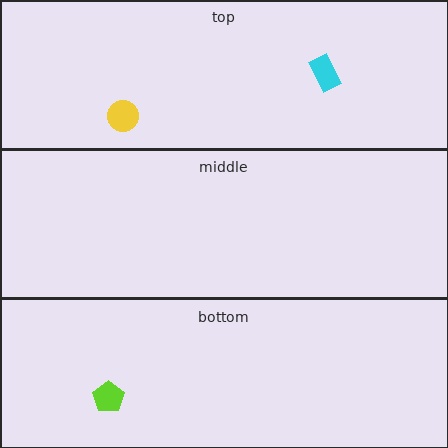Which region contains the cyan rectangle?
The top region.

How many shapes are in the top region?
2.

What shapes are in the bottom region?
The lime pentagon.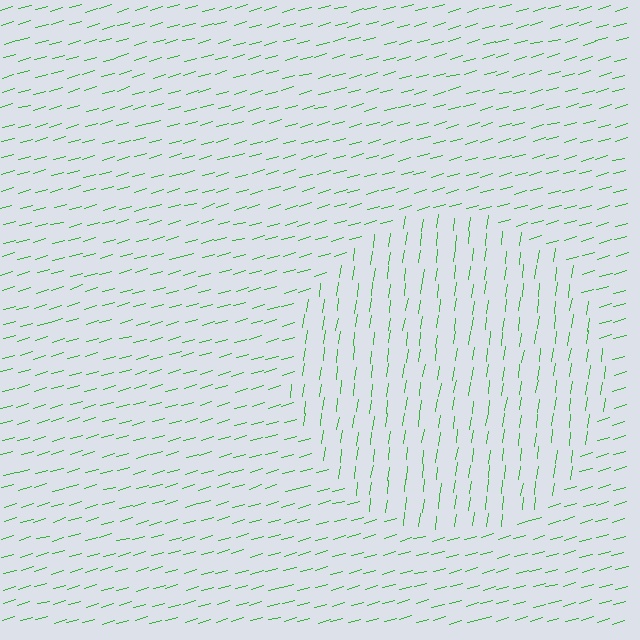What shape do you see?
I see a circle.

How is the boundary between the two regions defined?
The boundary is defined purely by a change in line orientation (approximately 66 degrees difference). All lines are the same color and thickness.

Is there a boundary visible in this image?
Yes, there is a texture boundary formed by a change in line orientation.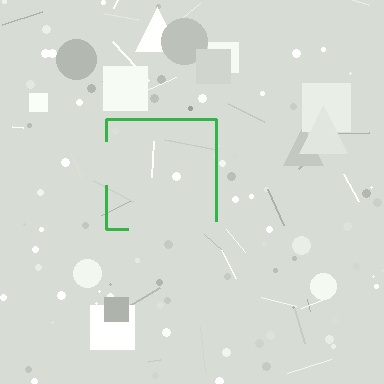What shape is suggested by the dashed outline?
The dashed outline suggests a square.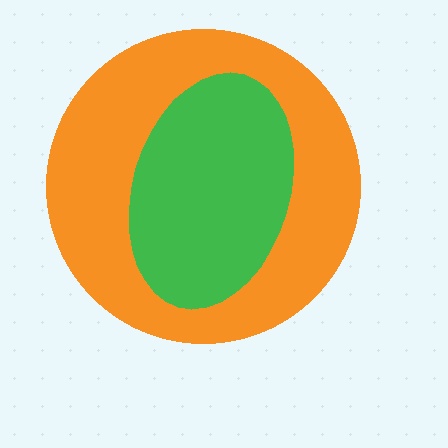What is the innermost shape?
The green ellipse.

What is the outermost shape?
The orange circle.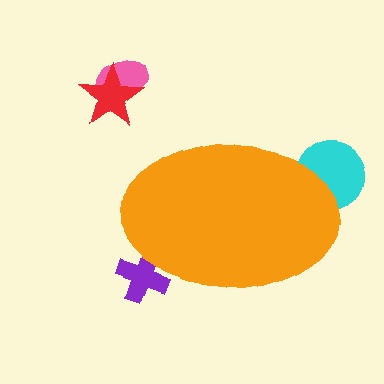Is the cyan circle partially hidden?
Yes, the cyan circle is partially hidden behind the orange ellipse.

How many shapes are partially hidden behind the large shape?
2 shapes are partially hidden.